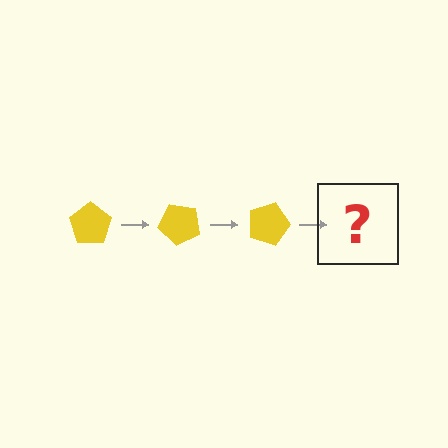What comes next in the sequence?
The next element should be a yellow pentagon rotated 135 degrees.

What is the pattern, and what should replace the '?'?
The pattern is that the pentagon rotates 45 degrees each step. The '?' should be a yellow pentagon rotated 135 degrees.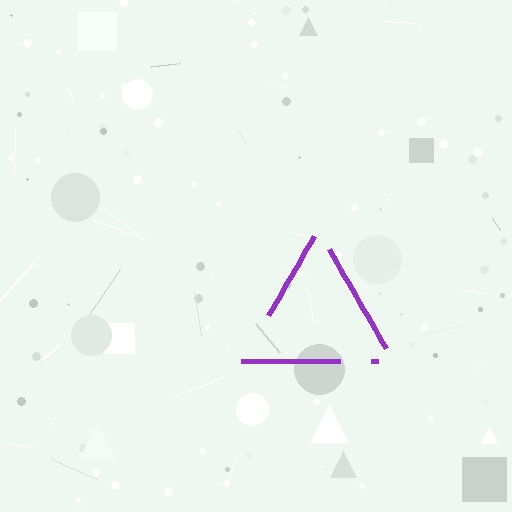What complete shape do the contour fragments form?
The contour fragments form a triangle.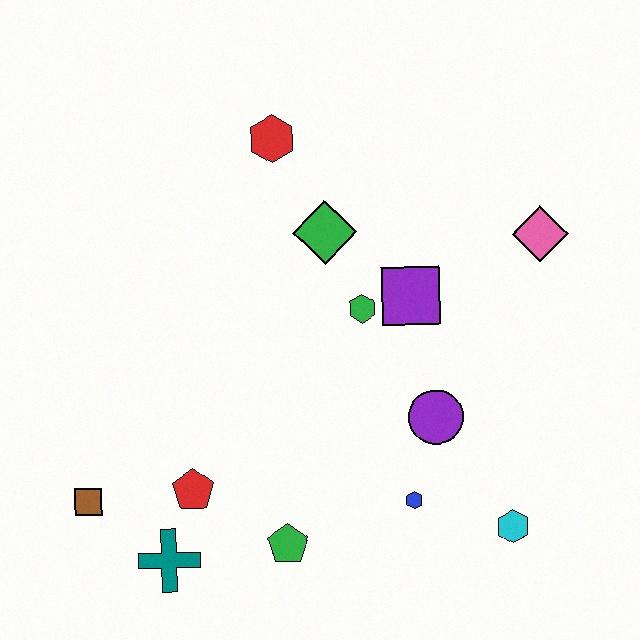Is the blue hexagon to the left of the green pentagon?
No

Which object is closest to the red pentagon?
The teal cross is closest to the red pentagon.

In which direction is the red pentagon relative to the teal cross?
The red pentagon is above the teal cross.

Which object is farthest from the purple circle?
The brown square is farthest from the purple circle.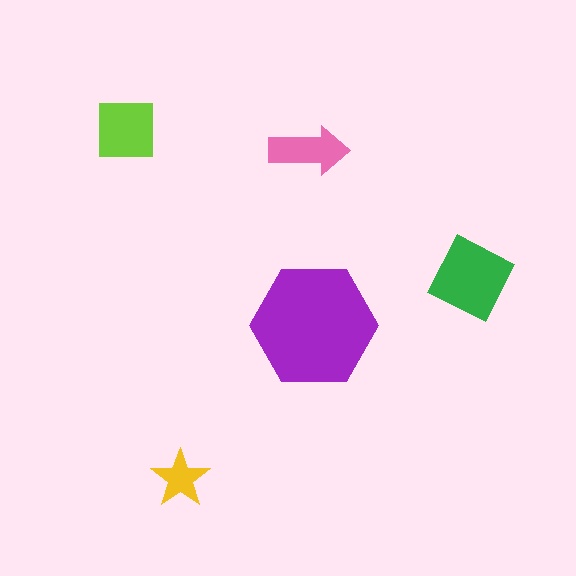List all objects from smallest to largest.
The yellow star, the pink arrow, the lime square, the green diamond, the purple hexagon.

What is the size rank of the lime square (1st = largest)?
3rd.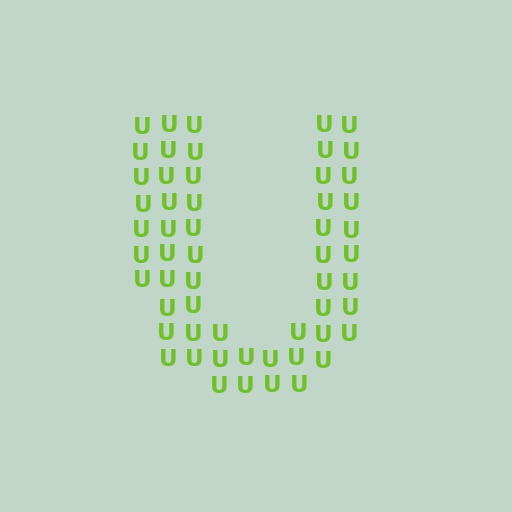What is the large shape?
The large shape is the letter U.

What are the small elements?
The small elements are letter U's.